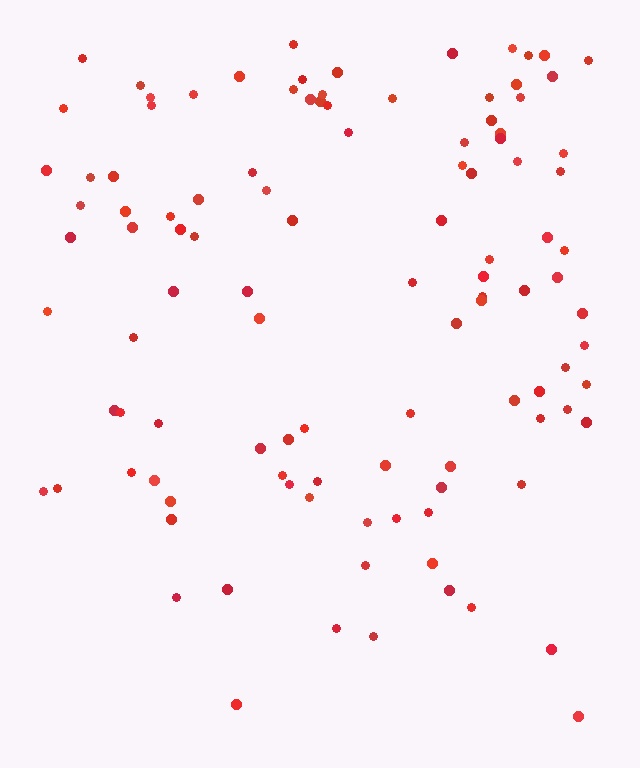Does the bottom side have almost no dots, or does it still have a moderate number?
Still a moderate number, just noticeably fewer than the top.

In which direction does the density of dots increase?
From bottom to top, with the top side densest.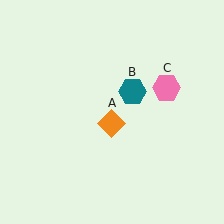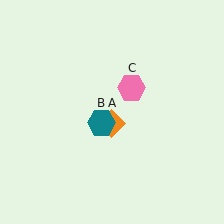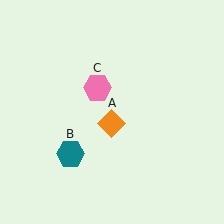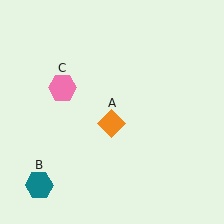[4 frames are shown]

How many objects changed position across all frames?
2 objects changed position: teal hexagon (object B), pink hexagon (object C).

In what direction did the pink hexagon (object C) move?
The pink hexagon (object C) moved left.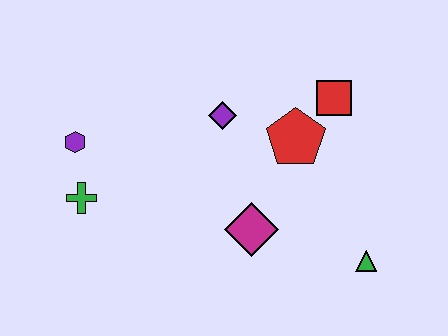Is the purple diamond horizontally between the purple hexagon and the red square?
Yes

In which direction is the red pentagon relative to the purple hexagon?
The red pentagon is to the right of the purple hexagon.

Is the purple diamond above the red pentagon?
Yes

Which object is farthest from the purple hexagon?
The green triangle is farthest from the purple hexagon.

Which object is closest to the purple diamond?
The red pentagon is closest to the purple diamond.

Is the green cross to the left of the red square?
Yes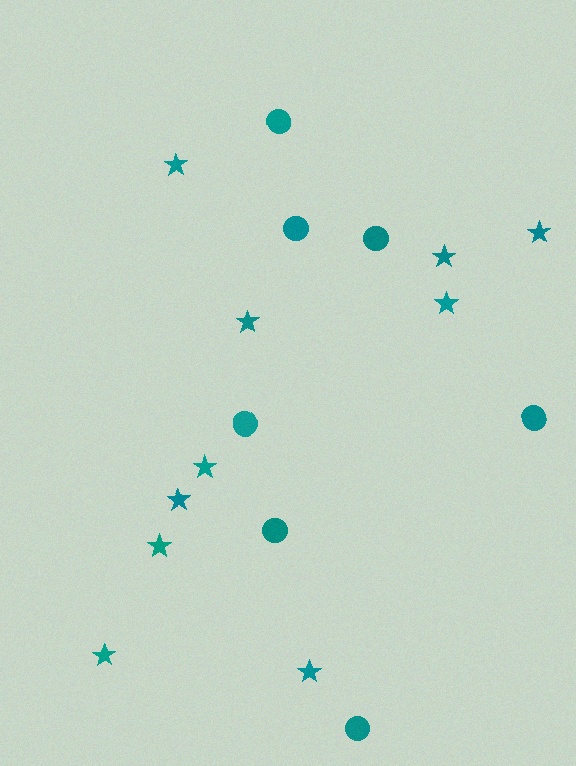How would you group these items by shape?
There are 2 groups: one group of circles (7) and one group of stars (10).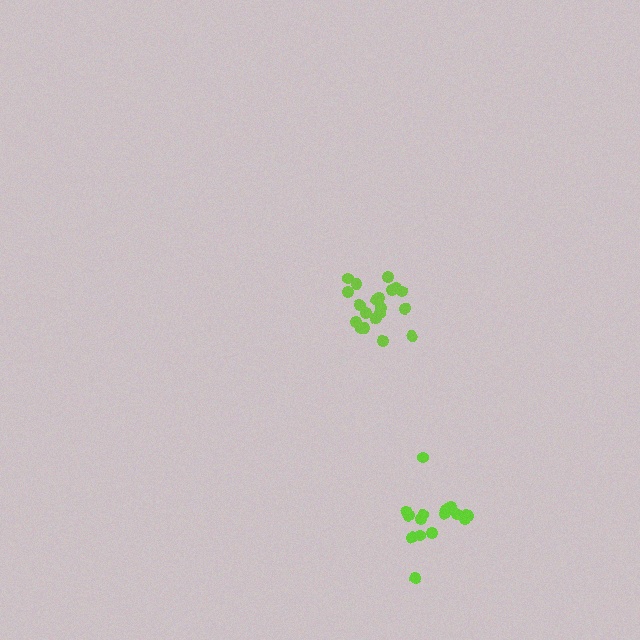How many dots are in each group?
Group 1: 16 dots, Group 2: 20 dots (36 total).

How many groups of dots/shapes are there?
There are 2 groups.